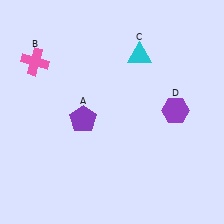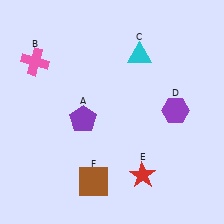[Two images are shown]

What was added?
A red star (E), a brown square (F) were added in Image 2.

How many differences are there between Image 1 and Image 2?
There are 2 differences between the two images.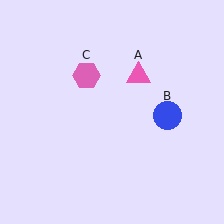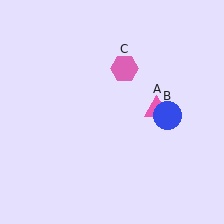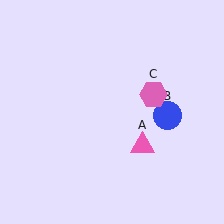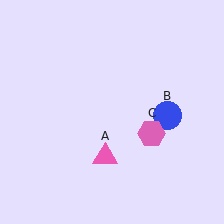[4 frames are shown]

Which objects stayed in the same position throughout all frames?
Blue circle (object B) remained stationary.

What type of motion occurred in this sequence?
The pink triangle (object A), pink hexagon (object C) rotated clockwise around the center of the scene.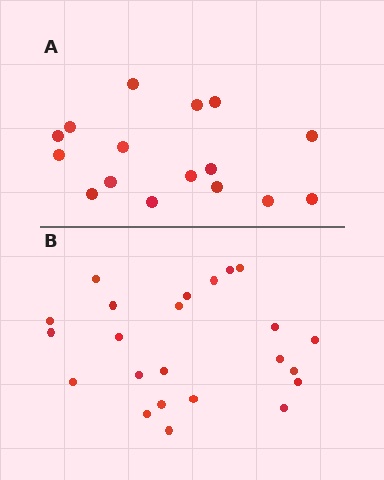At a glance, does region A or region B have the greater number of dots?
Region B (the bottom region) has more dots.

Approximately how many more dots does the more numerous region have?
Region B has roughly 8 or so more dots than region A.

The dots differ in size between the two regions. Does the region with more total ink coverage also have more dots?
No. Region A has more total ink coverage because its dots are larger, but region B actually contains more individual dots. Total area can be misleading — the number of items is what matters here.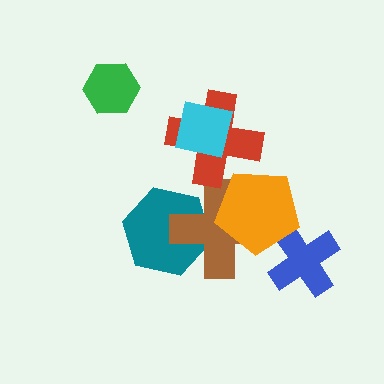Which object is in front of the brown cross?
The orange pentagon is in front of the brown cross.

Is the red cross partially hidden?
Yes, it is partially covered by another shape.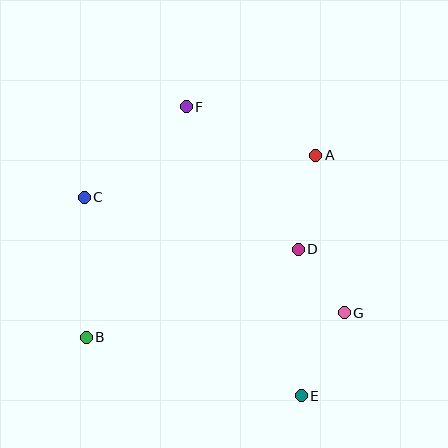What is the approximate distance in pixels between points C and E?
The distance between C and E is approximately 294 pixels.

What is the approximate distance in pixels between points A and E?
The distance between A and E is approximately 241 pixels.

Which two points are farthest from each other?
Points E and F are farthest from each other.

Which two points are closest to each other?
Points D and G are closest to each other.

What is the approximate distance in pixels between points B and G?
The distance between B and G is approximately 259 pixels.